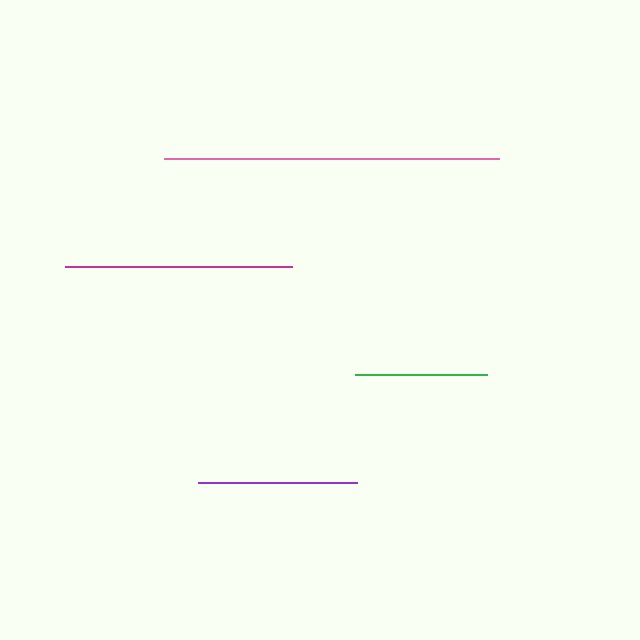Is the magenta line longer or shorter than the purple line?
The magenta line is longer than the purple line.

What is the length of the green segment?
The green segment is approximately 132 pixels long.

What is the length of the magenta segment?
The magenta segment is approximately 227 pixels long.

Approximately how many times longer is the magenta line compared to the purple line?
The magenta line is approximately 1.4 times the length of the purple line.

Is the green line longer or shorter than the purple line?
The purple line is longer than the green line.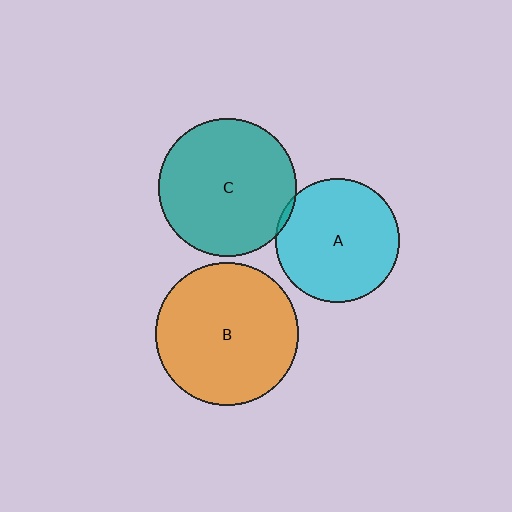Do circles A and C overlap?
Yes.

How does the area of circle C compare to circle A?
Approximately 1.2 times.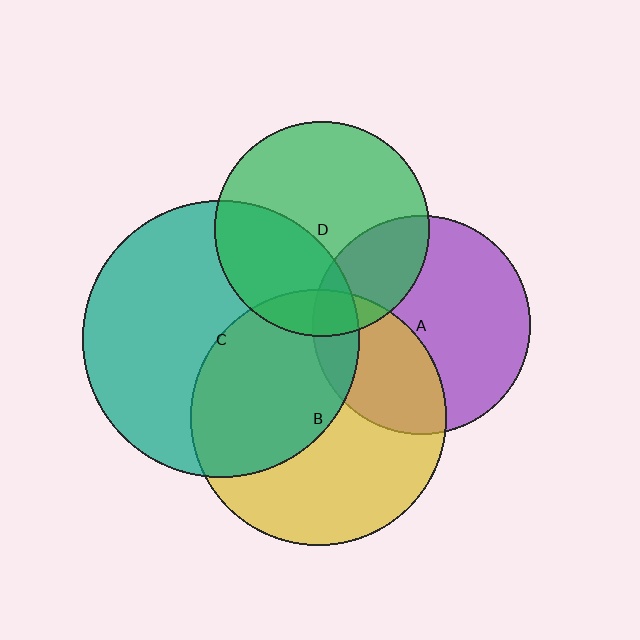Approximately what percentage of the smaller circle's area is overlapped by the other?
Approximately 35%.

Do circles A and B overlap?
Yes.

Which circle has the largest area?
Circle C (teal).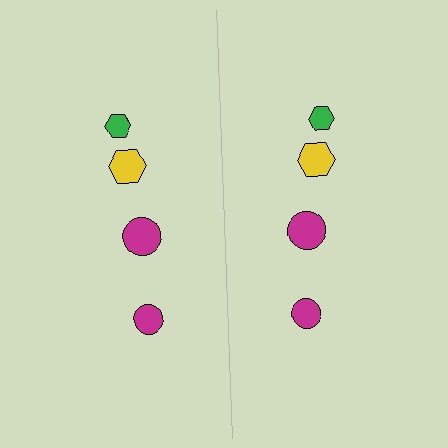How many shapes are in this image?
There are 8 shapes in this image.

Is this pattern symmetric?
Yes, this pattern has bilateral (reflection) symmetry.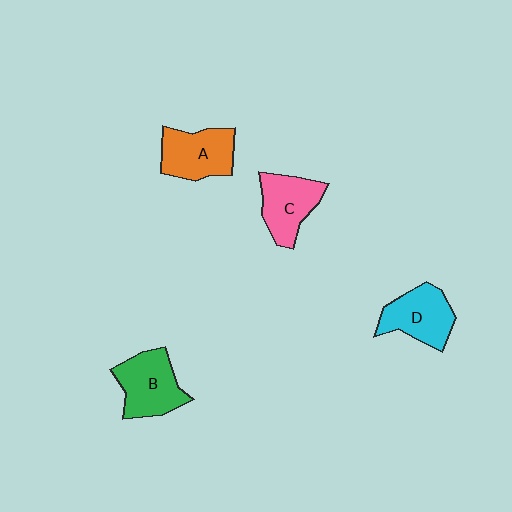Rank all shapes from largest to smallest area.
From largest to smallest: B (green), A (orange), D (cyan), C (pink).